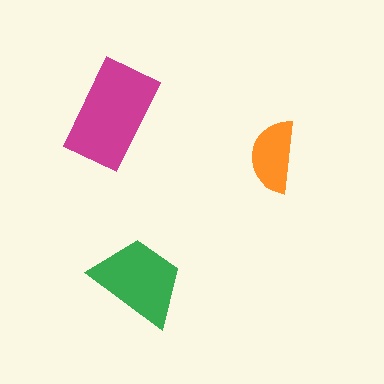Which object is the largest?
The magenta rectangle.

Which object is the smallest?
The orange semicircle.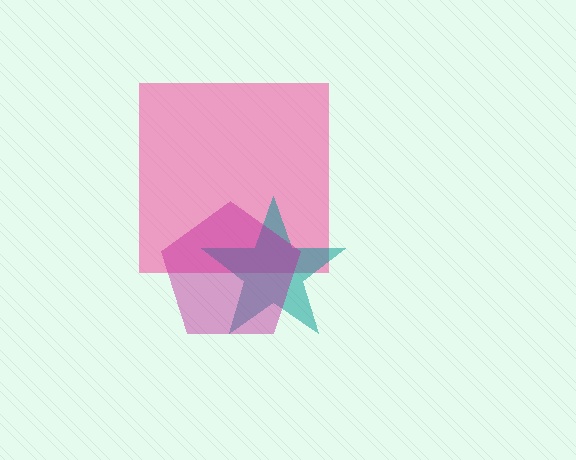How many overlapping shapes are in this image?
There are 3 overlapping shapes in the image.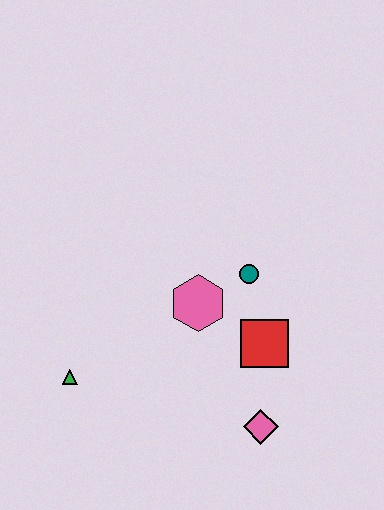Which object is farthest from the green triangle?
The teal circle is farthest from the green triangle.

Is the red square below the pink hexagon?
Yes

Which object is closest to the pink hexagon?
The teal circle is closest to the pink hexagon.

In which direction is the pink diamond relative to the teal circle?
The pink diamond is below the teal circle.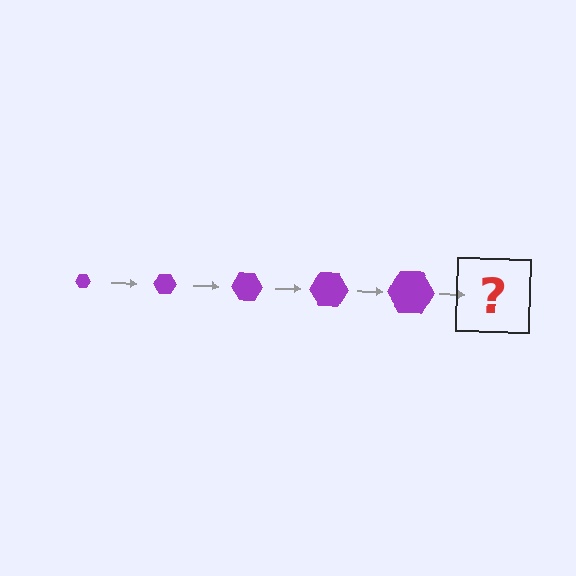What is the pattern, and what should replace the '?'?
The pattern is that the hexagon gets progressively larger each step. The '?' should be a purple hexagon, larger than the previous one.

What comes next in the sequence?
The next element should be a purple hexagon, larger than the previous one.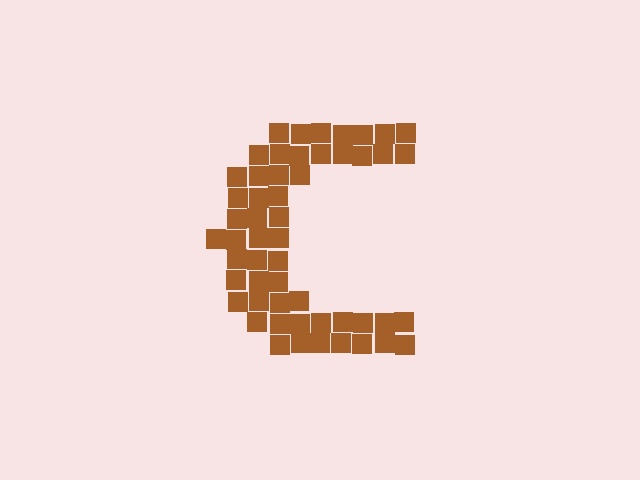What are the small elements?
The small elements are squares.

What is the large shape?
The large shape is the letter C.